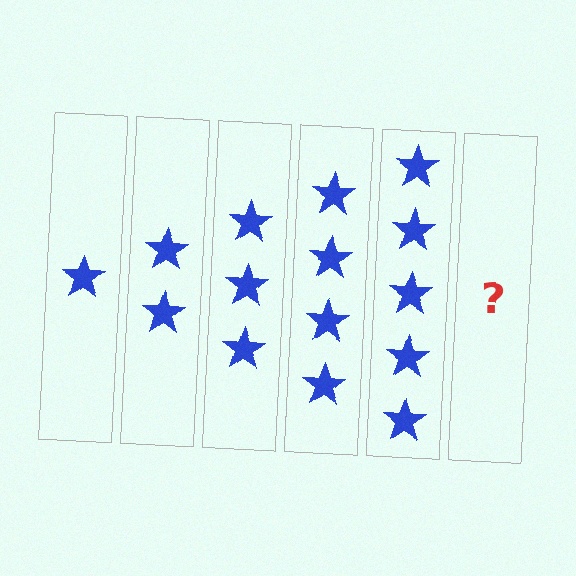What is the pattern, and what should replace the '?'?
The pattern is that each step adds one more star. The '?' should be 6 stars.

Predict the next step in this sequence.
The next step is 6 stars.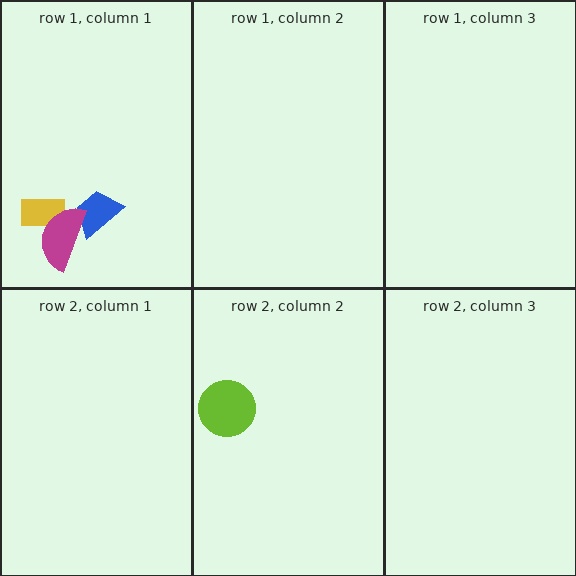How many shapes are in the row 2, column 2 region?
1.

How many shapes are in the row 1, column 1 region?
3.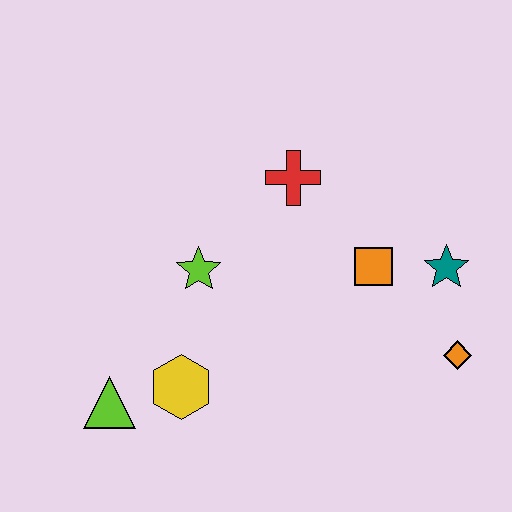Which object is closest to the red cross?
The orange square is closest to the red cross.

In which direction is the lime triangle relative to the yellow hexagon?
The lime triangle is to the left of the yellow hexagon.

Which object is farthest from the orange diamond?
The lime triangle is farthest from the orange diamond.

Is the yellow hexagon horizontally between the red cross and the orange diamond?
No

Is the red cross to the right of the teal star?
No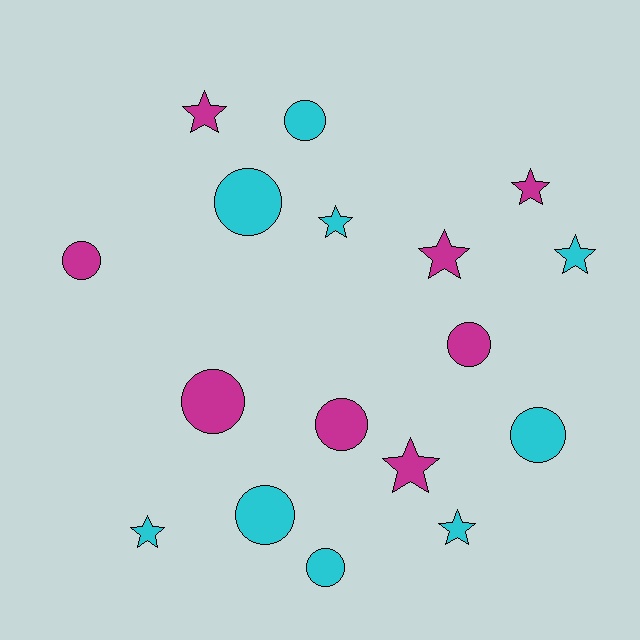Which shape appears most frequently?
Circle, with 9 objects.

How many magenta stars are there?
There are 4 magenta stars.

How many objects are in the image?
There are 17 objects.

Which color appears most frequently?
Cyan, with 9 objects.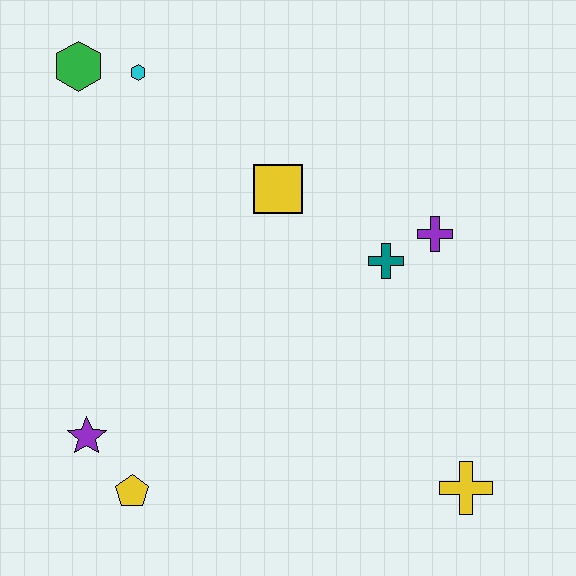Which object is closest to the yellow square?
The teal cross is closest to the yellow square.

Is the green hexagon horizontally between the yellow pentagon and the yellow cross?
No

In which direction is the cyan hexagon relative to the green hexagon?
The cyan hexagon is to the right of the green hexagon.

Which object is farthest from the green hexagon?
The yellow cross is farthest from the green hexagon.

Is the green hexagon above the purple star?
Yes